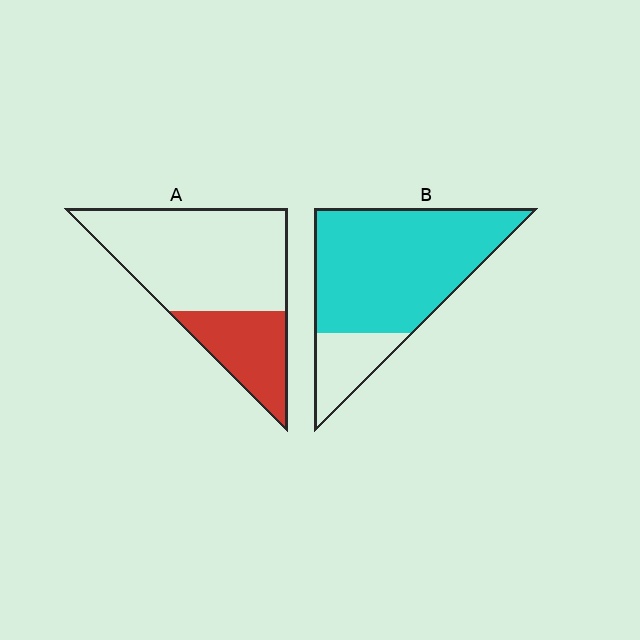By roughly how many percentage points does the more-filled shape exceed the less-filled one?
By roughly 50 percentage points (B over A).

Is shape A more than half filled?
No.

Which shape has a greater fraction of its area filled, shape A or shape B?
Shape B.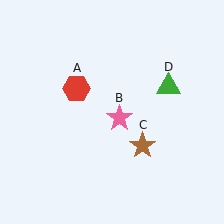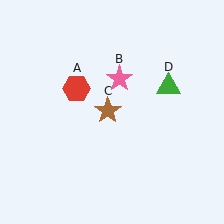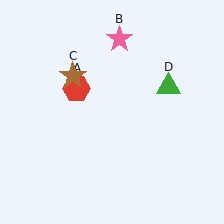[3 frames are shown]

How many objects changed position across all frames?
2 objects changed position: pink star (object B), brown star (object C).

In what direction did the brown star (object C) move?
The brown star (object C) moved up and to the left.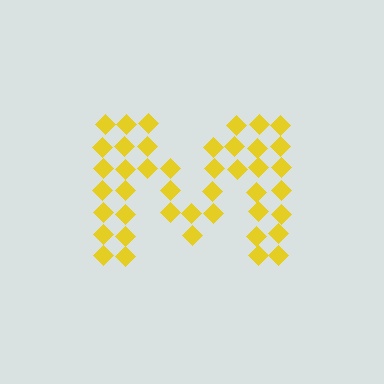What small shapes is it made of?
It is made of small diamonds.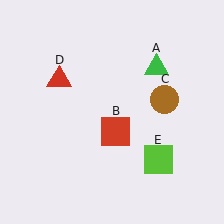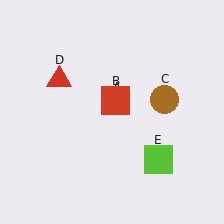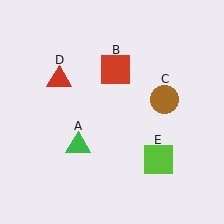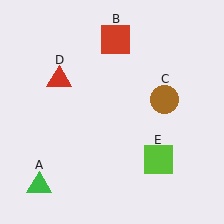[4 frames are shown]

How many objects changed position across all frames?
2 objects changed position: green triangle (object A), red square (object B).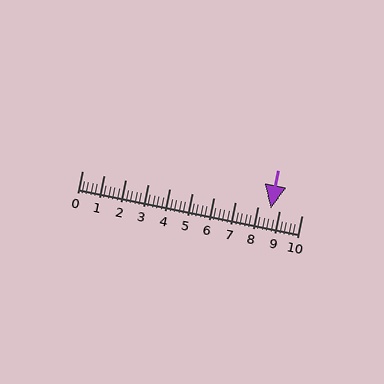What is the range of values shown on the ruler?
The ruler shows values from 0 to 10.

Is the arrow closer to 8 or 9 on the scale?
The arrow is closer to 9.